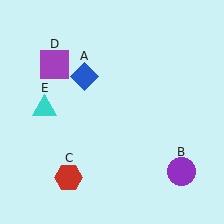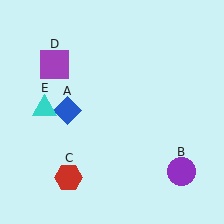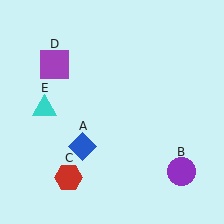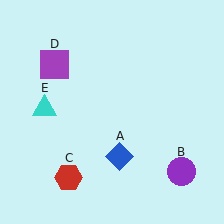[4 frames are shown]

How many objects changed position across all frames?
1 object changed position: blue diamond (object A).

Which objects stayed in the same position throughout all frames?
Purple circle (object B) and red hexagon (object C) and purple square (object D) and cyan triangle (object E) remained stationary.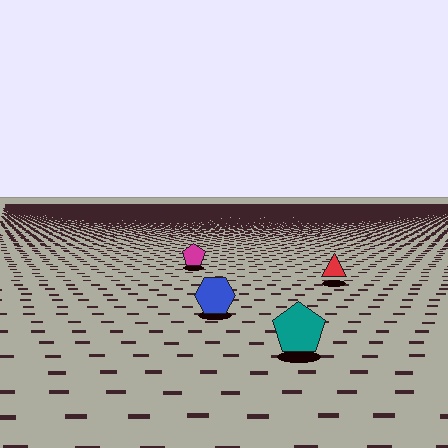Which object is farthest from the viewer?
The magenta pentagon is farthest from the viewer. It appears smaller and the ground texture around it is denser.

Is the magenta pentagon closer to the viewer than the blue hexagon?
No. The blue hexagon is closer — you can tell from the texture gradient: the ground texture is coarser near it.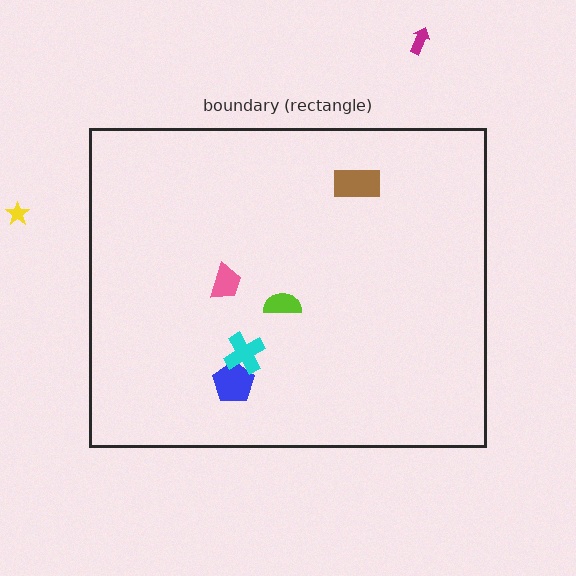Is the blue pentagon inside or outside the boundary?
Inside.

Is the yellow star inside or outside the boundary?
Outside.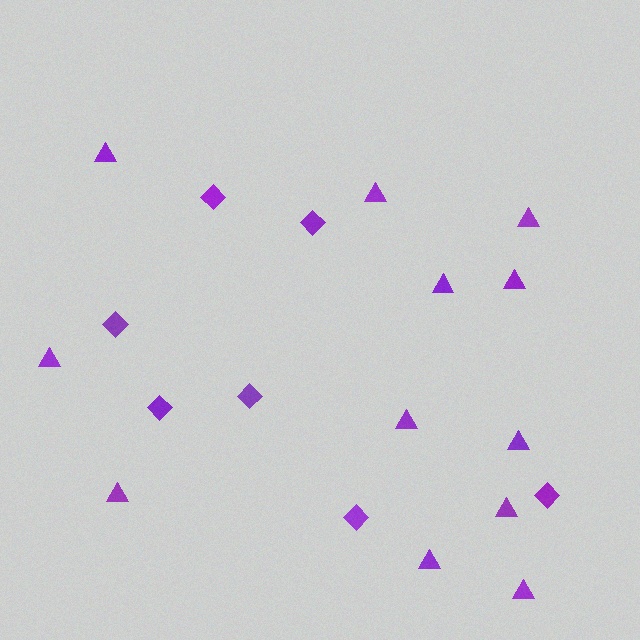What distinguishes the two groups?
There are 2 groups: one group of diamonds (7) and one group of triangles (12).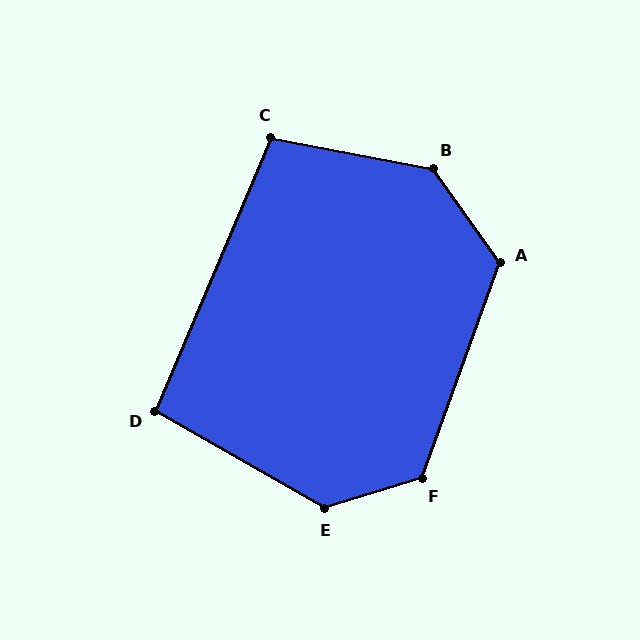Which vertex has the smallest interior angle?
D, at approximately 97 degrees.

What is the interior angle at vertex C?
Approximately 102 degrees (obtuse).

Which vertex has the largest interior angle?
B, at approximately 136 degrees.